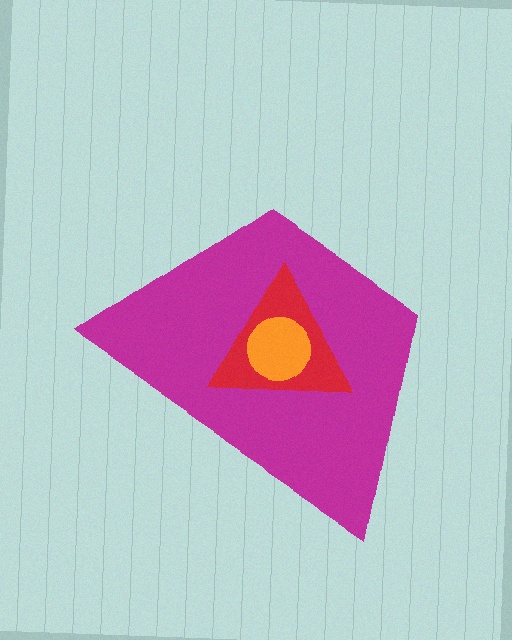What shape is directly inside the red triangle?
The orange circle.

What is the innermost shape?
The orange circle.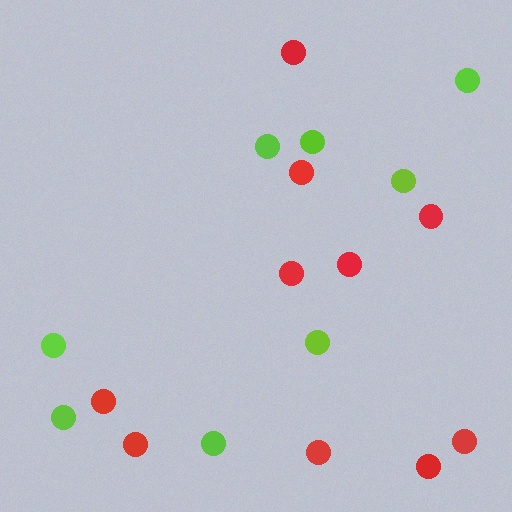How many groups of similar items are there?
There are 2 groups: one group of red circles (10) and one group of lime circles (8).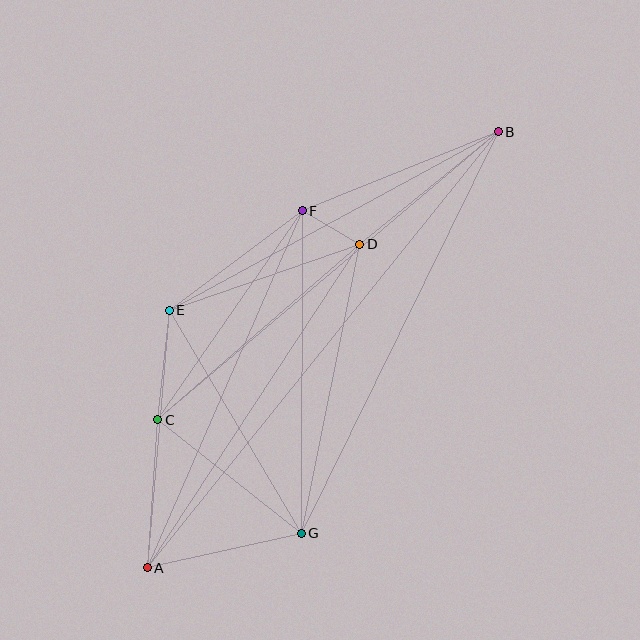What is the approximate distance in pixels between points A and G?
The distance between A and G is approximately 158 pixels.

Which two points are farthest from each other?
Points A and B are farthest from each other.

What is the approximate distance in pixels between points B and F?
The distance between B and F is approximately 211 pixels.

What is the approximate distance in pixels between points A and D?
The distance between A and D is approximately 387 pixels.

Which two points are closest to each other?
Points D and F are closest to each other.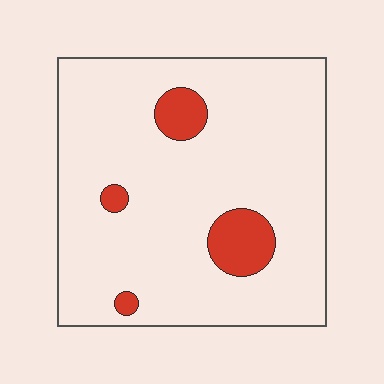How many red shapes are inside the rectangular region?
4.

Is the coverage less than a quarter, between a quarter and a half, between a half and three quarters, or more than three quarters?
Less than a quarter.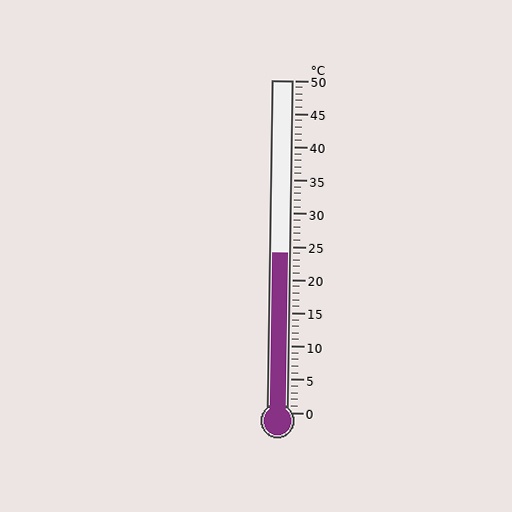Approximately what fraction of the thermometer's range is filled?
The thermometer is filled to approximately 50% of its range.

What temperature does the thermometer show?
The thermometer shows approximately 24°C.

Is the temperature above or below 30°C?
The temperature is below 30°C.